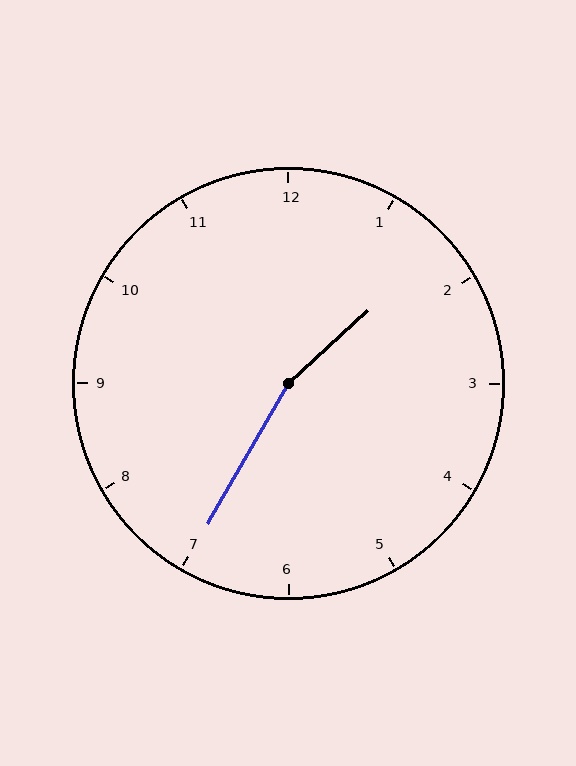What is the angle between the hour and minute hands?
Approximately 162 degrees.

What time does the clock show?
1:35.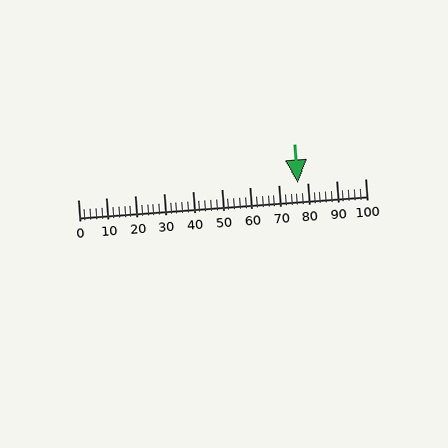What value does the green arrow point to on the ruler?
The green arrow points to approximately 76.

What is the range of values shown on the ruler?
The ruler shows values from 0 to 100.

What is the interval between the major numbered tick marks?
The major tick marks are spaced 10 units apart.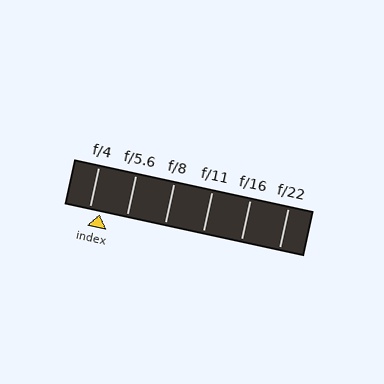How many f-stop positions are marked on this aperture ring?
There are 6 f-stop positions marked.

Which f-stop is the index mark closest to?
The index mark is closest to f/4.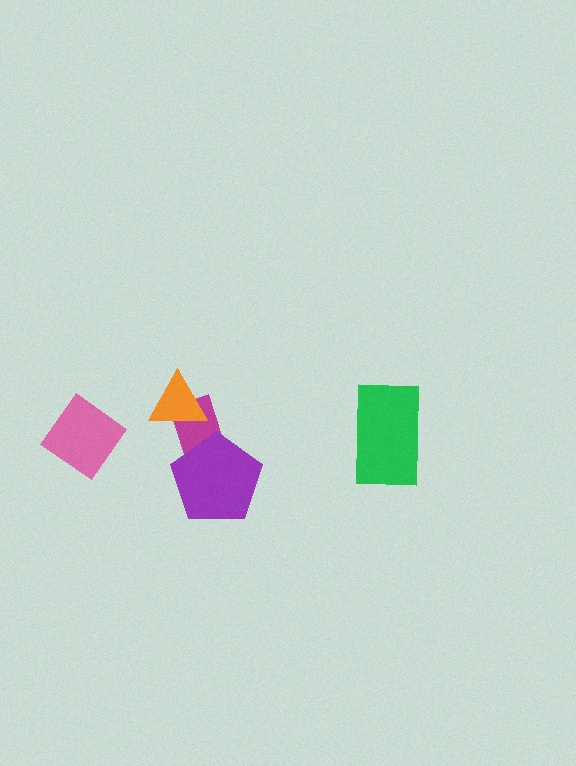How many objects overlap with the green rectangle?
0 objects overlap with the green rectangle.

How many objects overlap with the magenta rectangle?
2 objects overlap with the magenta rectangle.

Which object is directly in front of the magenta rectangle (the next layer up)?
The orange triangle is directly in front of the magenta rectangle.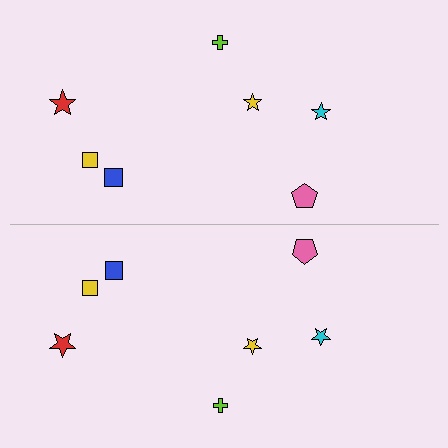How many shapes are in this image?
There are 14 shapes in this image.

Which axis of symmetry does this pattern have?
The pattern has a horizontal axis of symmetry running through the center of the image.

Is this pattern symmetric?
Yes, this pattern has bilateral (reflection) symmetry.